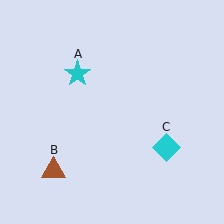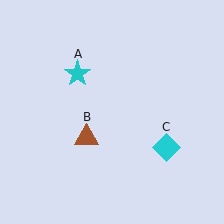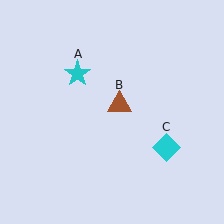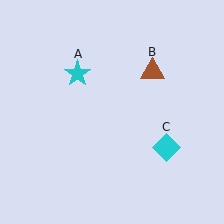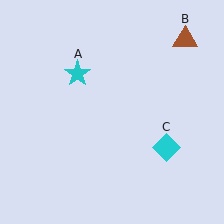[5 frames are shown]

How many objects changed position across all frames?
1 object changed position: brown triangle (object B).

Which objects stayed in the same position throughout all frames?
Cyan star (object A) and cyan diamond (object C) remained stationary.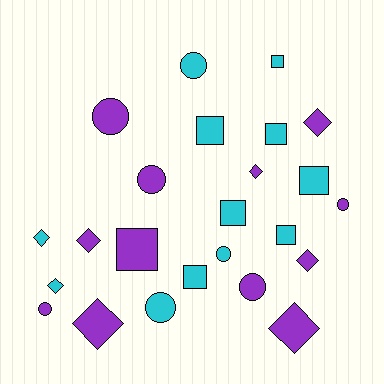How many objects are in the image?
There are 24 objects.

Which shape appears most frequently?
Diamond, with 8 objects.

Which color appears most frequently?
Cyan, with 12 objects.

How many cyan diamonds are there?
There are 2 cyan diamonds.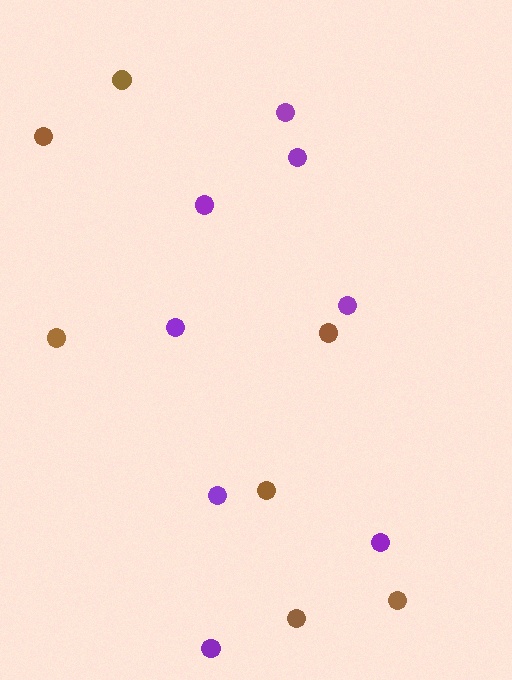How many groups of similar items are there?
There are 2 groups: one group of purple circles (8) and one group of brown circles (7).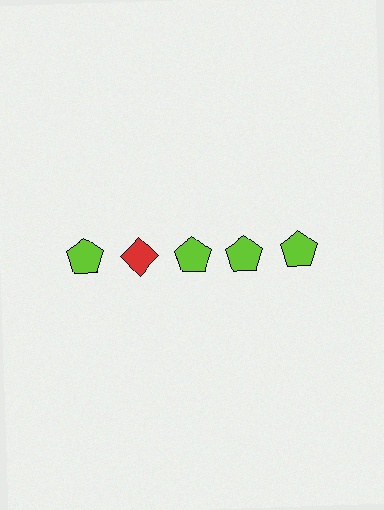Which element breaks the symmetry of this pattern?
The red diamond in the top row, second from left column breaks the symmetry. All other shapes are lime pentagons.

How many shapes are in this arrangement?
There are 5 shapes arranged in a grid pattern.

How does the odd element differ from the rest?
It differs in both color (red instead of lime) and shape (diamond instead of pentagon).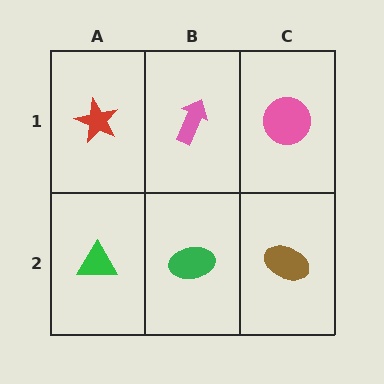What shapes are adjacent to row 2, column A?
A red star (row 1, column A), a green ellipse (row 2, column B).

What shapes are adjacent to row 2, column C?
A pink circle (row 1, column C), a green ellipse (row 2, column B).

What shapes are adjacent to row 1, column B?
A green ellipse (row 2, column B), a red star (row 1, column A), a pink circle (row 1, column C).